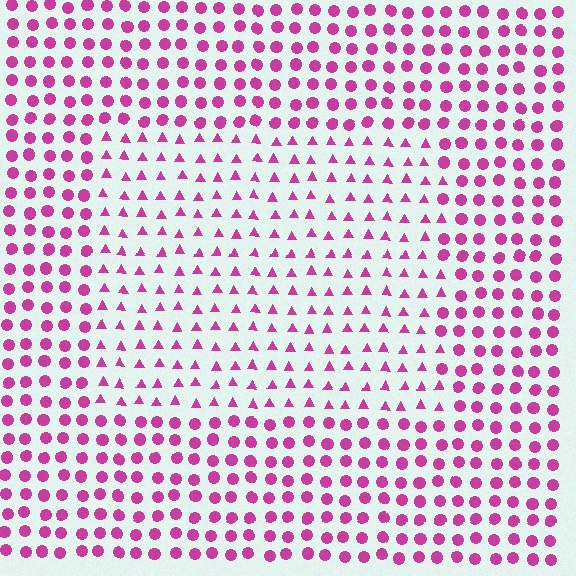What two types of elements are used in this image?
The image uses triangles inside the rectangle region and circles outside it.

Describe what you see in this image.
The image is filled with small magenta elements arranged in a uniform grid. A rectangle-shaped region contains triangles, while the surrounding area contains circles. The boundary is defined purely by the change in element shape.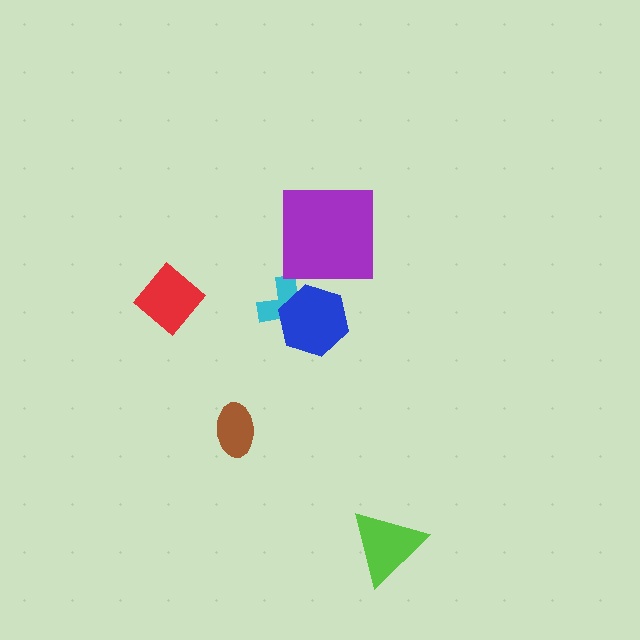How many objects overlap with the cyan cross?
1 object overlaps with the cyan cross.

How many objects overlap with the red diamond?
0 objects overlap with the red diamond.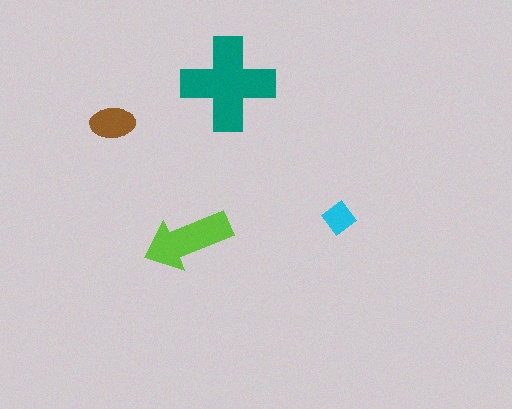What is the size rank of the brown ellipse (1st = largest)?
3rd.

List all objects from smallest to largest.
The cyan diamond, the brown ellipse, the lime arrow, the teal cross.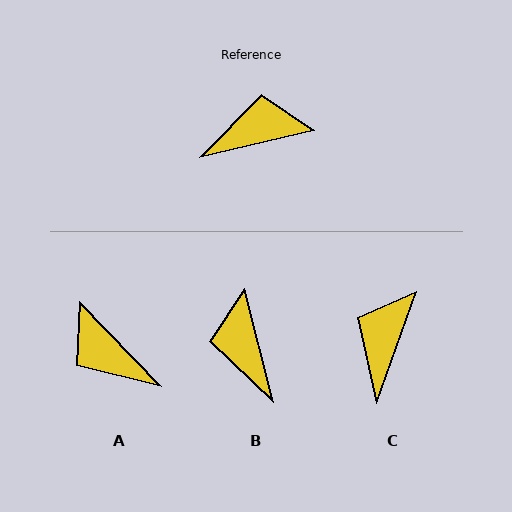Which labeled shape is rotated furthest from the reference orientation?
A, about 121 degrees away.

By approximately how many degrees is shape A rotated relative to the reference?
Approximately 121 degrees counter-clockwise.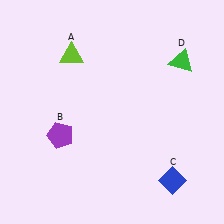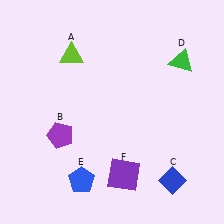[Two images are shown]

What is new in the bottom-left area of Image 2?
A blue pentagon (E) was added in the bottom-left area of Image 2.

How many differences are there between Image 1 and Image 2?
There are 2 differences between the two images.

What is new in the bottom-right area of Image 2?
A purple square (F) was added in the bottom-right area of Image 2.